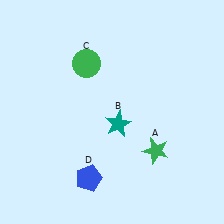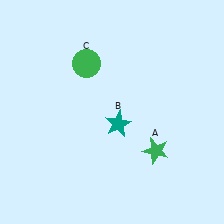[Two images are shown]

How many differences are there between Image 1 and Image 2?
There is 1 difference between the two images.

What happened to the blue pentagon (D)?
The blue pentagon (D) was removed in Image 2. It was in the bottom-left area of Image 1.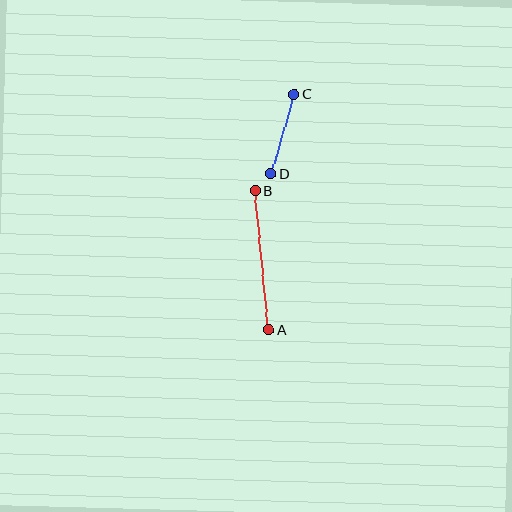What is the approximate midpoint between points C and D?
The midpoint is at approximately (282, 134) pixels.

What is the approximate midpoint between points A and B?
The midpoint is at approximately (262, 260) pixels.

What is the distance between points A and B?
The distance is approximately 140 pixels.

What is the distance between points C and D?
The distance is approximately 83 pixels.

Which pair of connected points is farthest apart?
Points A and B are farthest apart.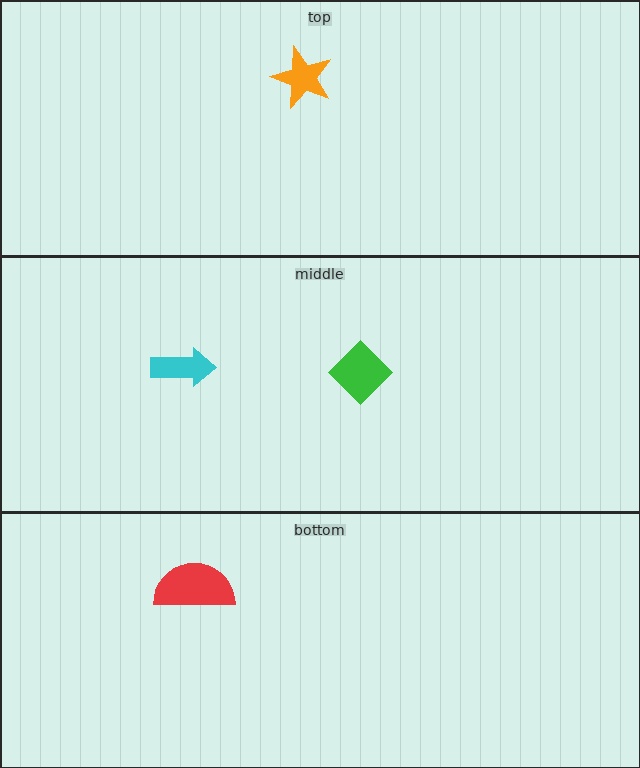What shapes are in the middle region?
The cyan arrow, the green diamond.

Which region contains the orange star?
The top region.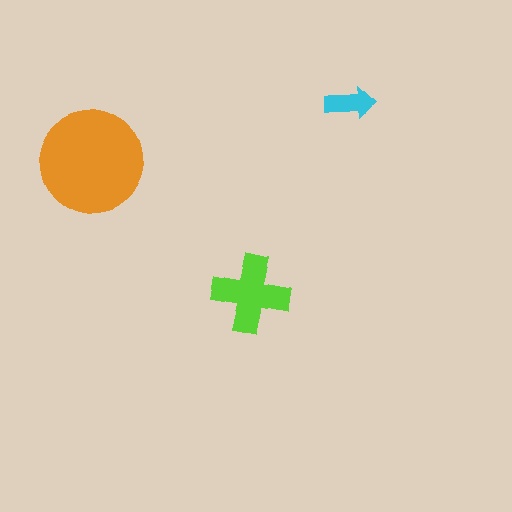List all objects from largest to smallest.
The orange circle, the lime cross, the cyan arrow.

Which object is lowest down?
The lime cross is bottommost.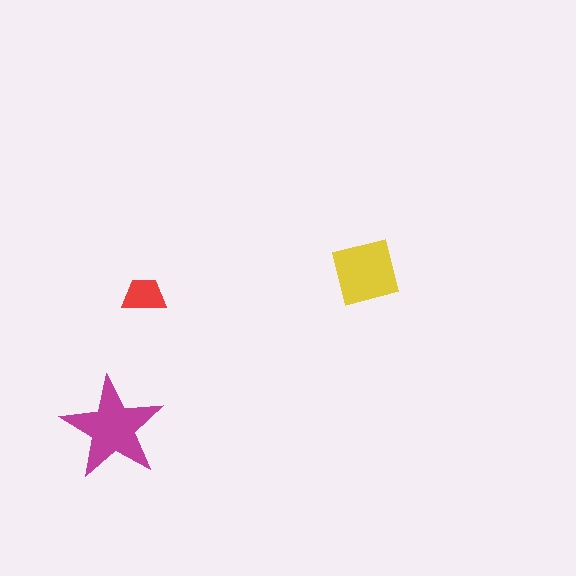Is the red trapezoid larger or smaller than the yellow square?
Smaller.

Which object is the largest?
The magenta star.